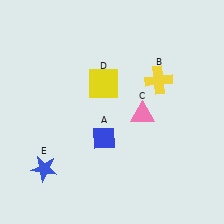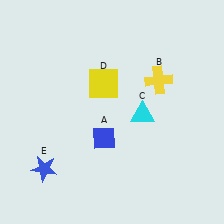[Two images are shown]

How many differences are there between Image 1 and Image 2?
There is 1 difference between the two images.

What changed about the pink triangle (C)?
In Image 1, C is pink. In Image 2, it changed to cyan.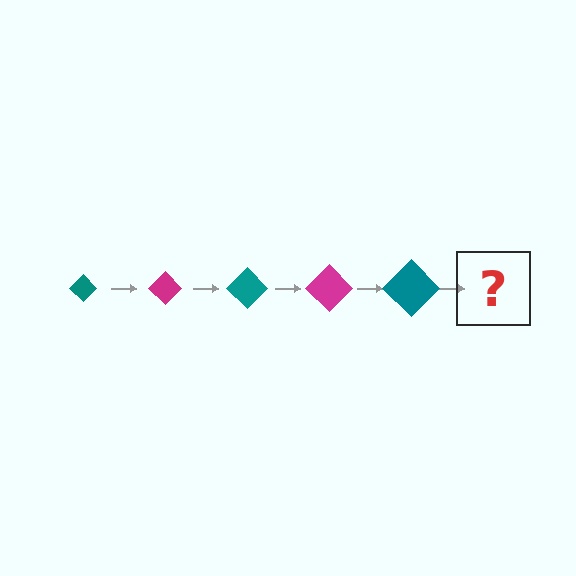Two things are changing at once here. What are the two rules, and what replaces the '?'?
The two rules are that the diamond grows larger each step and the color cycles through teal and magenta. The '?' should be a magenta diamond, larger than the previous one.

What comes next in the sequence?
The next element should be a magenta diamond, larger than the previous one.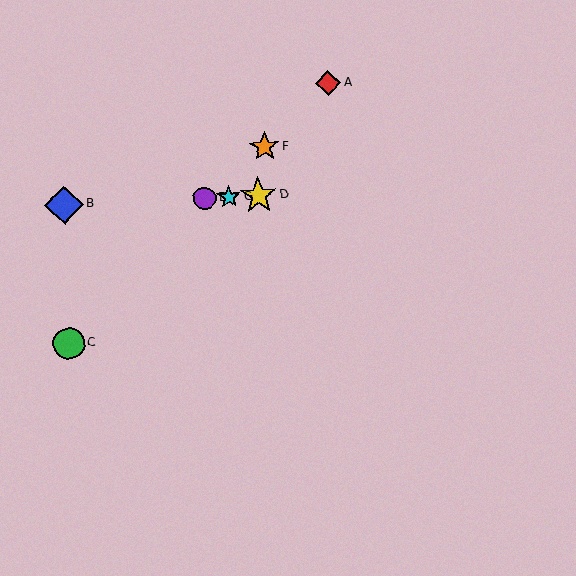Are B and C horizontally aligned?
No, B is at y≈205 and C is at y≈344.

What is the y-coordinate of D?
Object D is at y≈196.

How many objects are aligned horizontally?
4 objects (B, D, E, G) are aligned horizontally.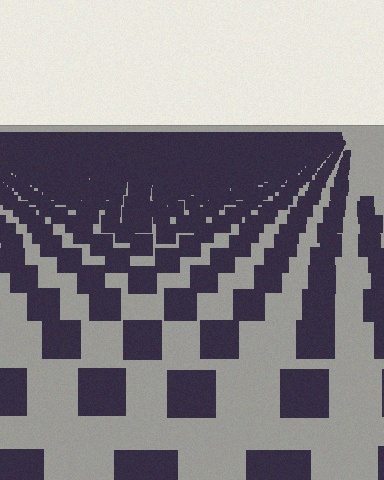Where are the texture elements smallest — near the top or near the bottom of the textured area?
Near the top.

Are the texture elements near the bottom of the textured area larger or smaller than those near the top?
Larger. Near the bottom, elements are closer to the viewer and appear at a bigger on-screen size.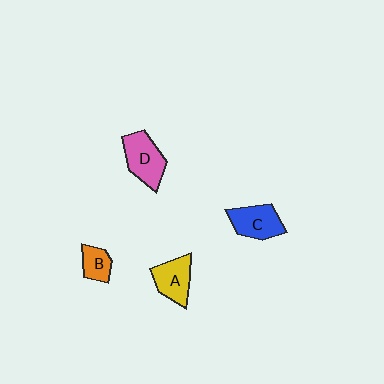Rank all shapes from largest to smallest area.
From largest to smallest: D (pink), C (blue), A (yellow), B (orange).